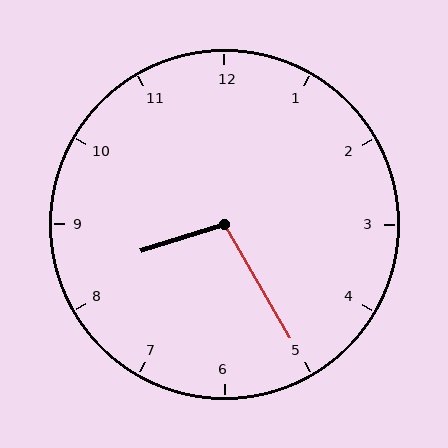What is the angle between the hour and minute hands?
Approximately 102 degrees.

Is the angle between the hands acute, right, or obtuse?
It is obtuse.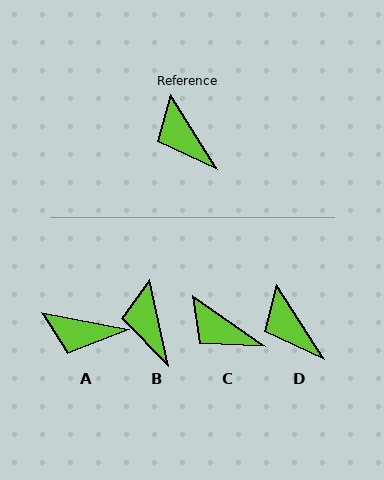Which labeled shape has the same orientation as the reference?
D.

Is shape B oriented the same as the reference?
No, it is off by about 20 degrees.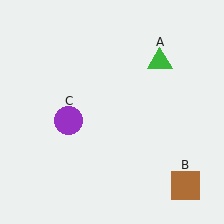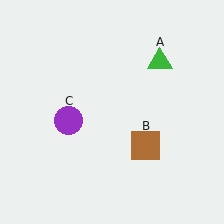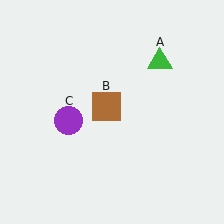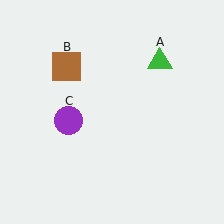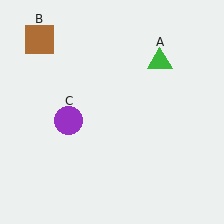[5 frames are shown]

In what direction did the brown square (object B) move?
The brown square (object B) moved up and to the left.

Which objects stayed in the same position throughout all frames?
Green triangle (object A) and purple circle (object C) remained stationary.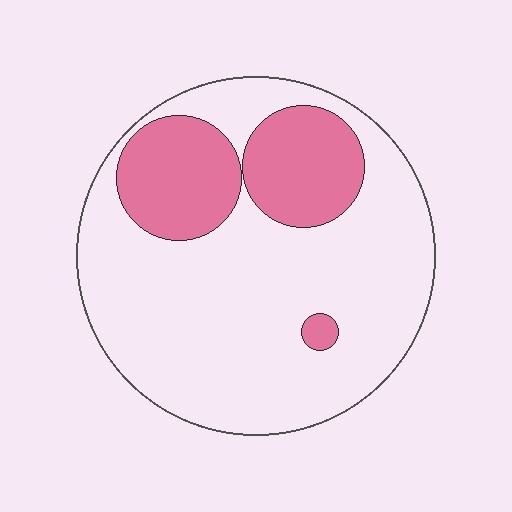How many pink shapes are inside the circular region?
3.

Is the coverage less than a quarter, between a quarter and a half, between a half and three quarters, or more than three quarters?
Between a quarter and a half.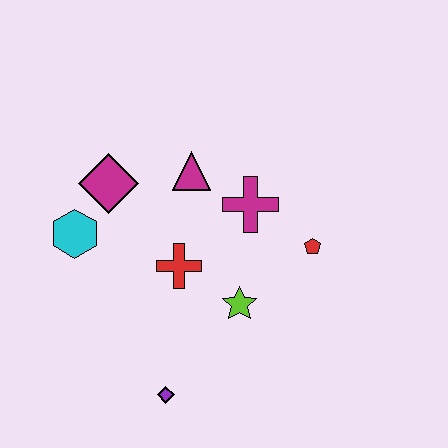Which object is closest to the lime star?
The red cross is closest to the lime star.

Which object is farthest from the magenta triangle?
The purple diamond is farthest from the magenta triangle.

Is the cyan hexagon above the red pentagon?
Yes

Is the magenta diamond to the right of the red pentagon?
No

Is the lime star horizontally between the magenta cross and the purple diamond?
Yes